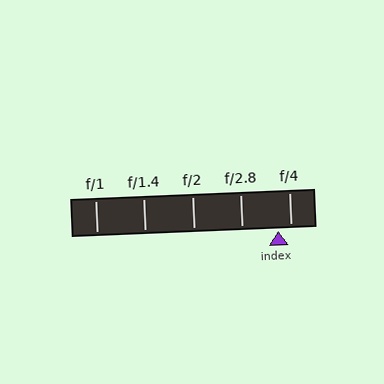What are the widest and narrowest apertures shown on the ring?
The widest aperture shown is f/1 and the narrowest is f/4.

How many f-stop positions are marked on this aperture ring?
There are 5 f-stop positions marked.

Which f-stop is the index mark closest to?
The index mark is closest to f/4.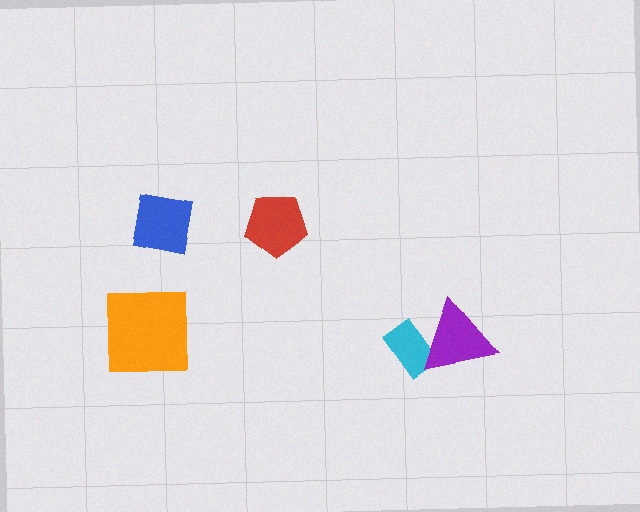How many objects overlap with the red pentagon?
0 objects overlap with the red pentagon.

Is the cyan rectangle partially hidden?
Yes, it is partially covered by another shape.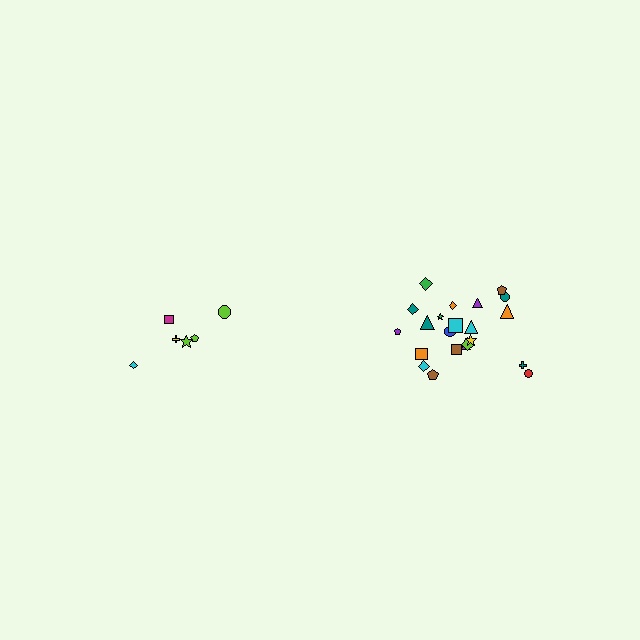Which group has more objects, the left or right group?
The right group.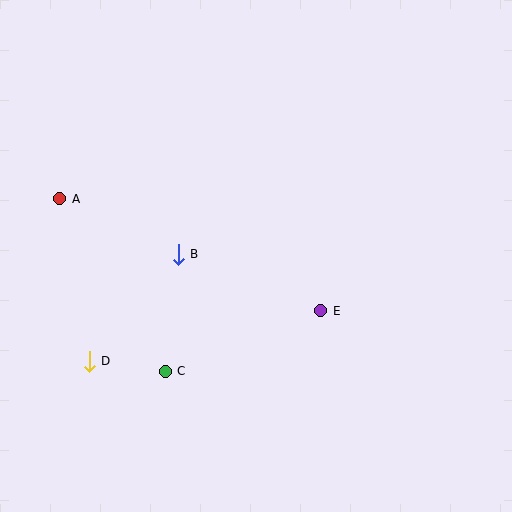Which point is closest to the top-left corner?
Point A is closest to the top-left corner.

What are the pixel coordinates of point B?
Point B is at (178, 254).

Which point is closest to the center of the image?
Point B at (178, 254) is closest to the center.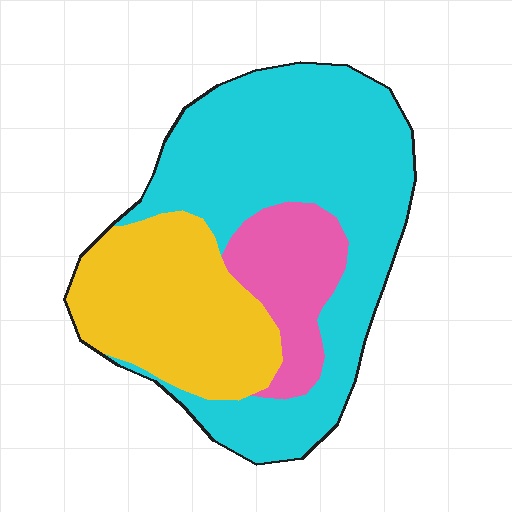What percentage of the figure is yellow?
Yellow takes up between a sixth and a third of the figure.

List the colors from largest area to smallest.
From largest to smallest: cyan, yellow, pink.